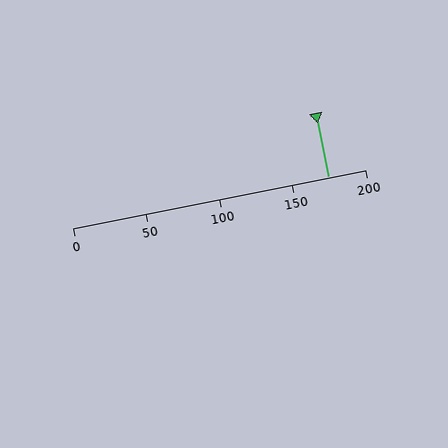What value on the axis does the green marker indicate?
The marker indicates approximately 175.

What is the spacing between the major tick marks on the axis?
The major ticks are spaced 50 apart.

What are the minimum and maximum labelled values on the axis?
The axis runs from 0 to 200.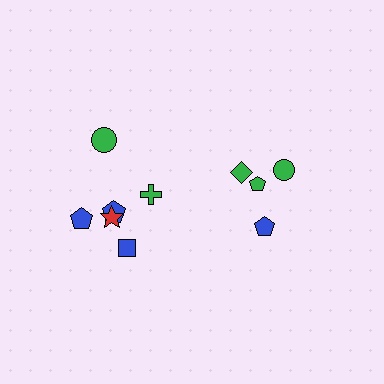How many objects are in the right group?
There are 4 objects.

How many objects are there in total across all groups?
There are 10 objects.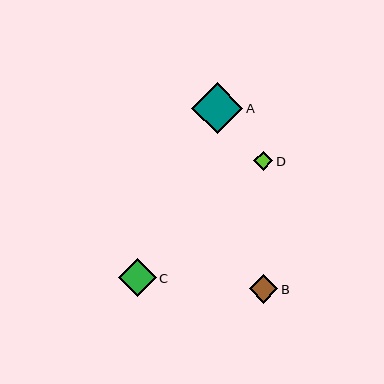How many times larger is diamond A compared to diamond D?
Diamond A is approximately 2.6 times the size of diamond D.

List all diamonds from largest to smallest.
From largest to smallest: A, C, B, D.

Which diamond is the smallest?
Diamond D is the smallest with a size of approximately 20 pixels.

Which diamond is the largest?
Diamond A is the largest with a size of approximately 51 pixels.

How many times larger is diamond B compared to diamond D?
Diamond B is approximately 1.5 times the size of diamond D.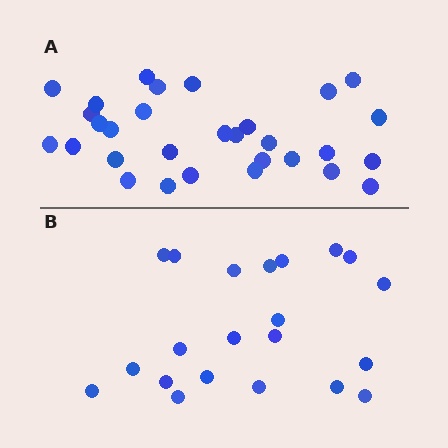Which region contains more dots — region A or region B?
Region A (the top region) has more dots.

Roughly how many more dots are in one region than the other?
Region A has roughly 8 or so more dots than region B.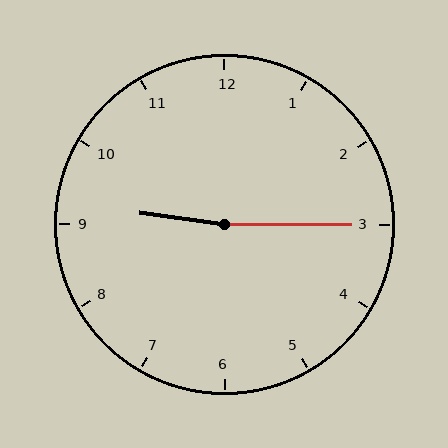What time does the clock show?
9:15.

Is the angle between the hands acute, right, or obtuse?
It is obtuse.